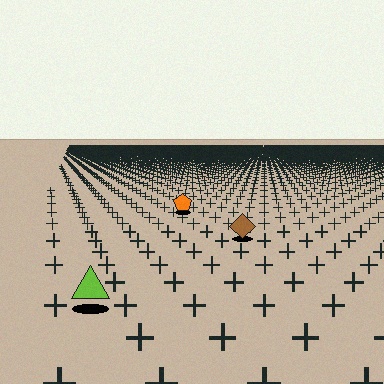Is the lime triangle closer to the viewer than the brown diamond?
Yes. The lime triangle is closer — you can tell from the texture gradient: the ground texture is coarser near it.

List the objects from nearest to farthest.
From nearest to farthest: the lime triangle, the brown diamond, the orange pentagon.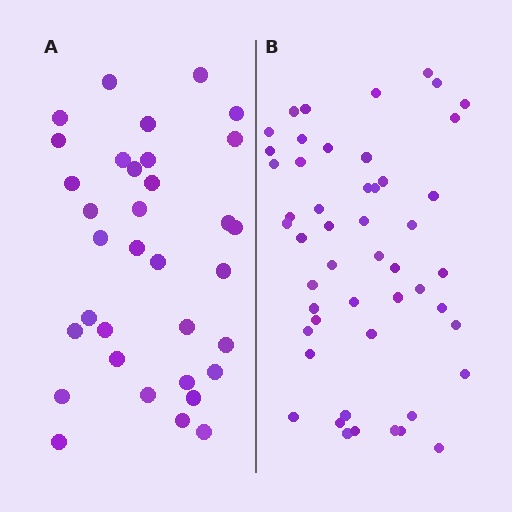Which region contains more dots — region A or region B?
Region B (the right region) has more dots.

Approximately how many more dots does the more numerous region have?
Region B has approximately 15 more dots than region A.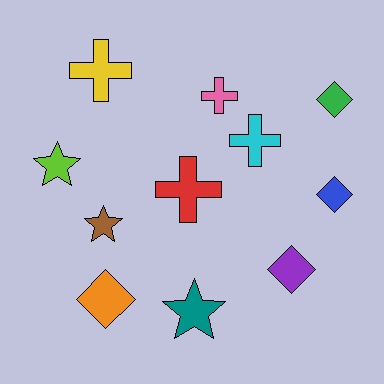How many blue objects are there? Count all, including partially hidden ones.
There is 1 blue object.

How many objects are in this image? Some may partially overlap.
There are 11 objects.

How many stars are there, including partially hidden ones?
There are 3 stars.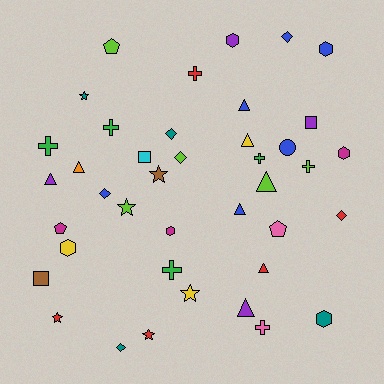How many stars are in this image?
There are 6 stars.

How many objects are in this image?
There are 40 objects.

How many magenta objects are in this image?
There are 3 magenta objects.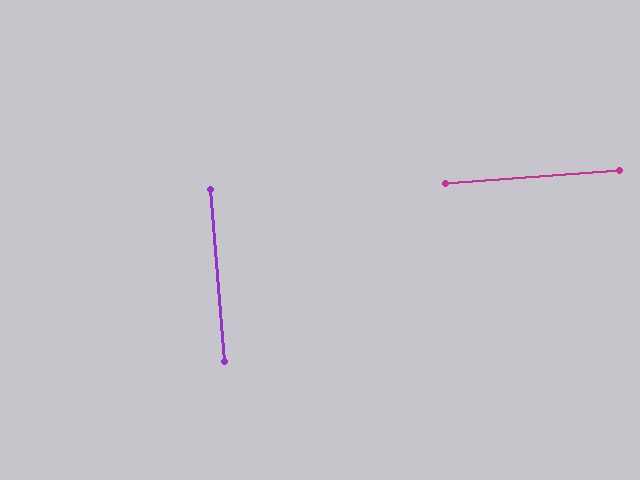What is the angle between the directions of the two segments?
Approximately 89 degrees.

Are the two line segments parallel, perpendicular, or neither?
Perpendicular — they meet at approximately 89°.